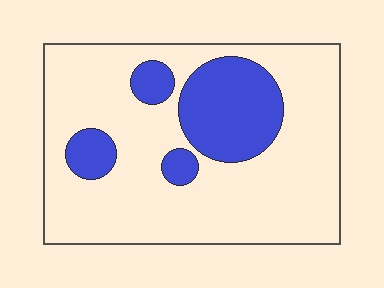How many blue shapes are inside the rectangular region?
4.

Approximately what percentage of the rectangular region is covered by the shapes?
Approximately 25%.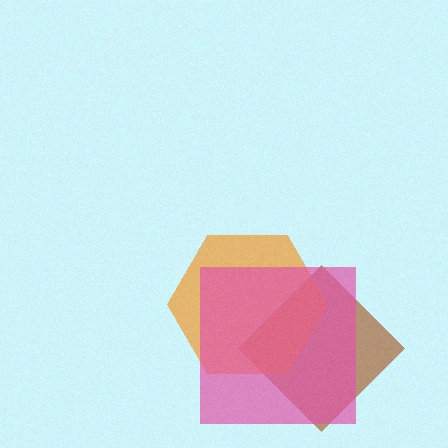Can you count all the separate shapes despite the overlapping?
Yes, there are 3 separate shapes.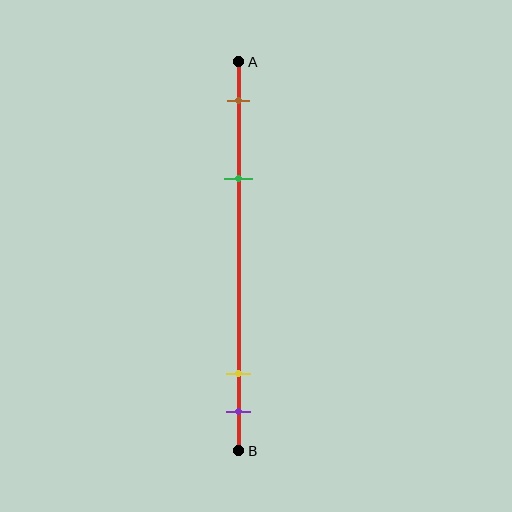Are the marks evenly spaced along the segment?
No, the marks are not evenly spaced.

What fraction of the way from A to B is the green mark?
The green mark is approximately 30% (0.3) of the way from A to B.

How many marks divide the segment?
There are 4 marks dividing the segment.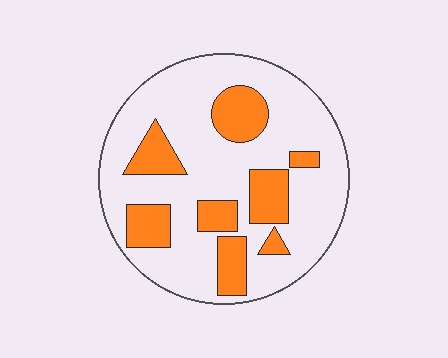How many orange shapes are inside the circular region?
8.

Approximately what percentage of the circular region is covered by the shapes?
Approximately 25%.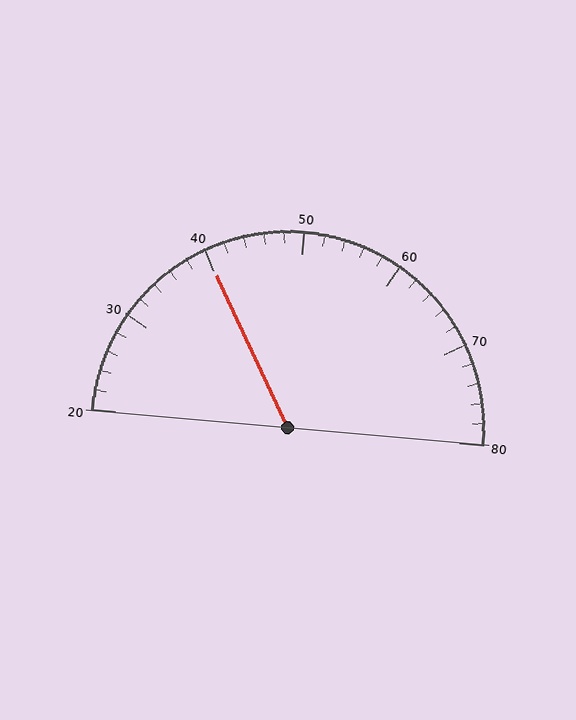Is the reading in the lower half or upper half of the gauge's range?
The reading is in the lower half of the range (20 to 80).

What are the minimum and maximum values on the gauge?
The gauge ranges from 20 to 80.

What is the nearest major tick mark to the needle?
The nearest major tick mark is 40.